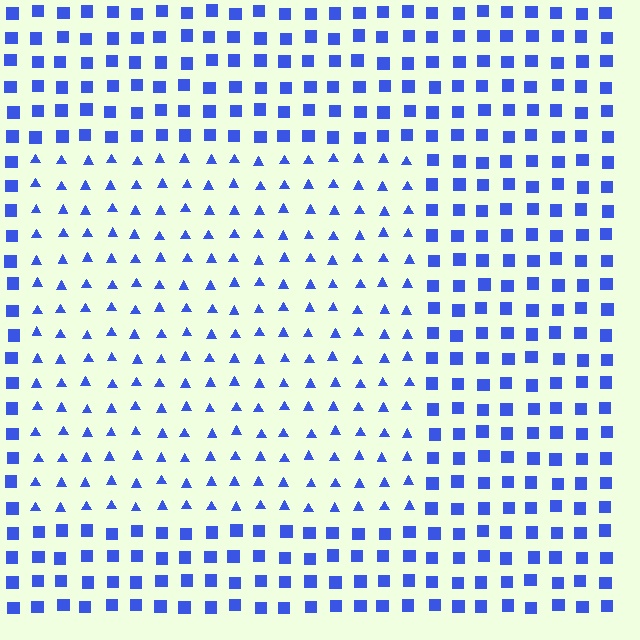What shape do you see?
I see a rectangle.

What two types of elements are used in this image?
The image uses triangles inside the rectangle region and squares outside it.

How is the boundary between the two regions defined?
The boundary is defined by a change in element shape: triangles inside vs. squares outside. All elements share the same color and spacing.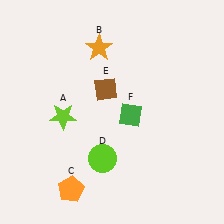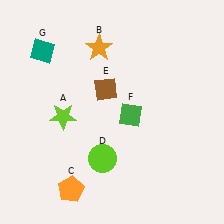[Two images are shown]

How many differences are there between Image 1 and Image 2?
There is 1 difference between the two images.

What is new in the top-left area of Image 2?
A teal diamond (G) was added in the top-left area of Image 2.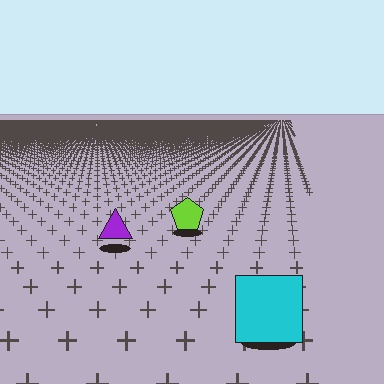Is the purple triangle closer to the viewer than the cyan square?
No. The cyan square is closer — you can tell from the texture gradient: the ground texture is coarser near it.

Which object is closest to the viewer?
The cyan square is closest. The texture marks near it are larger and more spread out.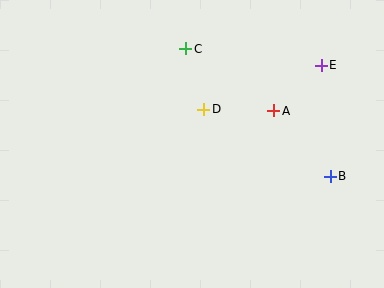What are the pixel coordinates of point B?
Point B is at (330, 176).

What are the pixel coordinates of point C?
Point C is at (186, 49).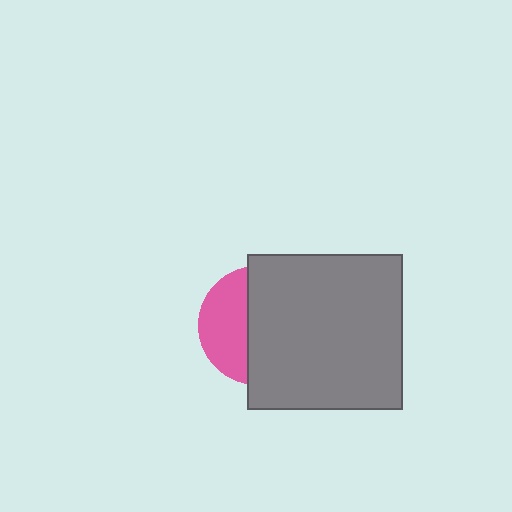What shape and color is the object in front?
The object in front is a gray square.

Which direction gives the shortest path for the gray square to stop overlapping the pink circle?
Moving right gives the shortest separation.